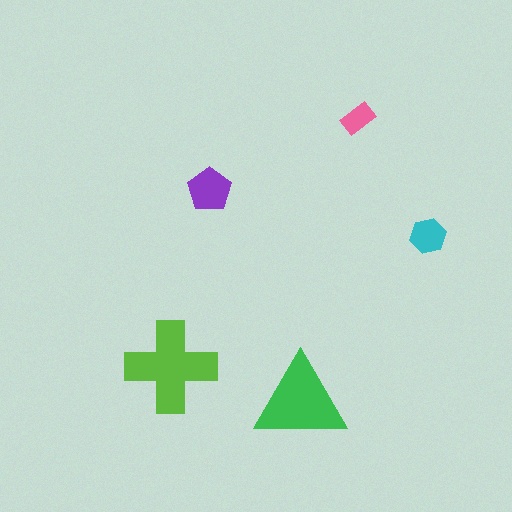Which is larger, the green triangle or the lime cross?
The lime cross.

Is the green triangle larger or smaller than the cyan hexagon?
Larger.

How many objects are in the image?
There are 5 objects in the image.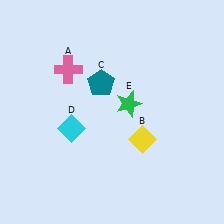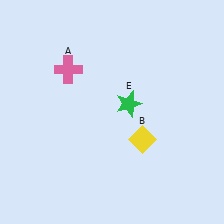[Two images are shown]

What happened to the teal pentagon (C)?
The teal pentagon (C) was removed in Image 2. It was in the top-left area of Image 1.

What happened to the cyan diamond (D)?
The cyan diamond (D) was removed in Image 2. It was in the bottom-left area of Image 1.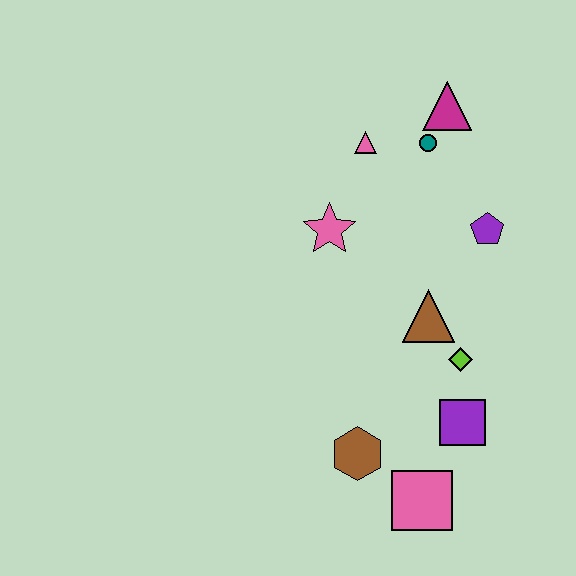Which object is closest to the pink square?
The brown hexagon is closest to the pink square.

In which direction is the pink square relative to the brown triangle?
The pink square is below the brown triangle.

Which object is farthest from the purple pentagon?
The pink square is farthest from the purple pentagon.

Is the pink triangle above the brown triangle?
Yes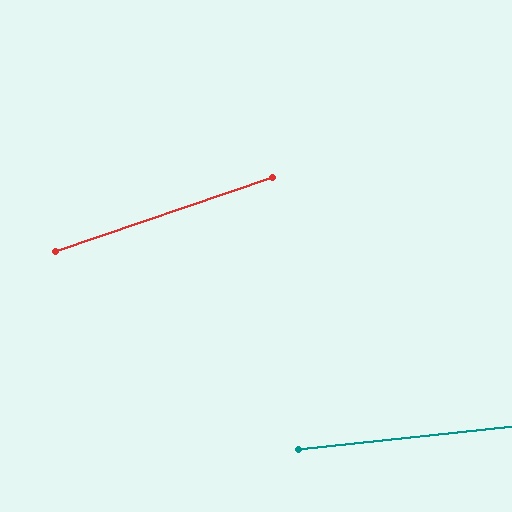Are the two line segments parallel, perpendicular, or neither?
Neither parallel nor perpendicular — they differ by about 13°.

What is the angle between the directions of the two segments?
Approximately 13 degrees.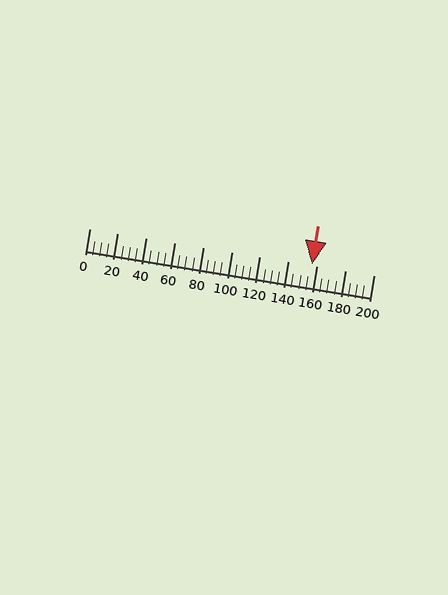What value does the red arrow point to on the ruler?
The red arrow points to approximately 156.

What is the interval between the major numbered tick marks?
The major tick marks are spaced 20 units apart.